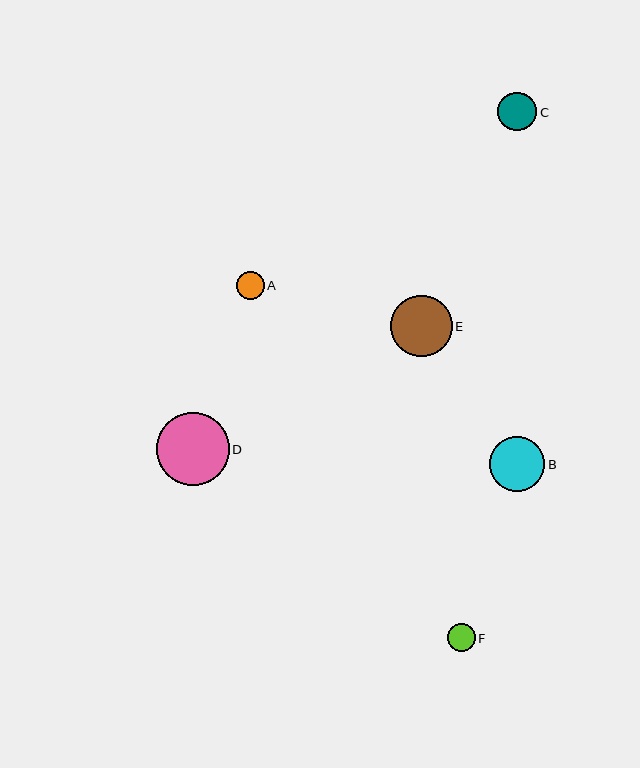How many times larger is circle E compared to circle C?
Circle E is approximately 1.6 times the size of circle C.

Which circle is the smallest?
Circle A is the smallest with a size of approximately 28 pixels.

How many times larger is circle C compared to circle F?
Circle C is approximately 1.4 times the size of circle F.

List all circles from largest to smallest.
From largest to smallest: D, E, B, C, F, A.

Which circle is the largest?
Circle D is the largest with a size of approximately 73 pixels.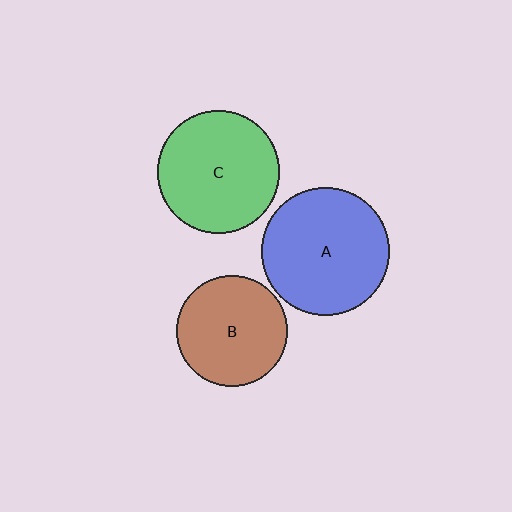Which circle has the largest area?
Circle A (blue).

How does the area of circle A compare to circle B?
Approximately 1.3 times.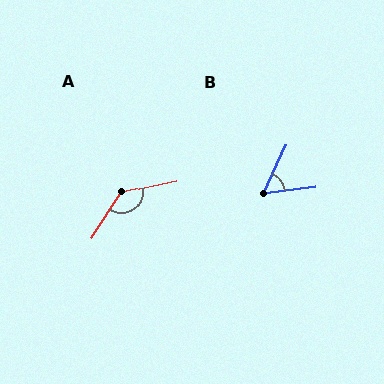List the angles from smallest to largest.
B (59°), A (135°).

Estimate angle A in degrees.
Approximately 135 degrees.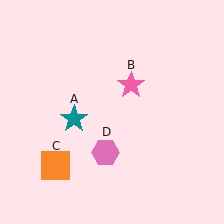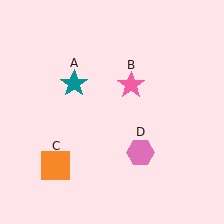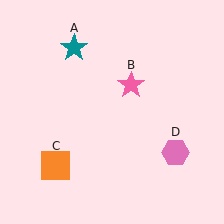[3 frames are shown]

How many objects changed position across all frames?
2 objects changed position: teal star (object A), pink hexagon (object D).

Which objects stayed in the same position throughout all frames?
Pink star (object B) and orange square (object C) remained stationary.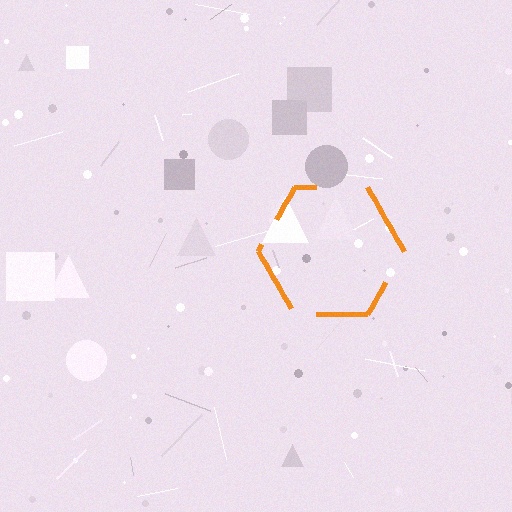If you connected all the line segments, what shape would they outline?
They would outline a hexagon.